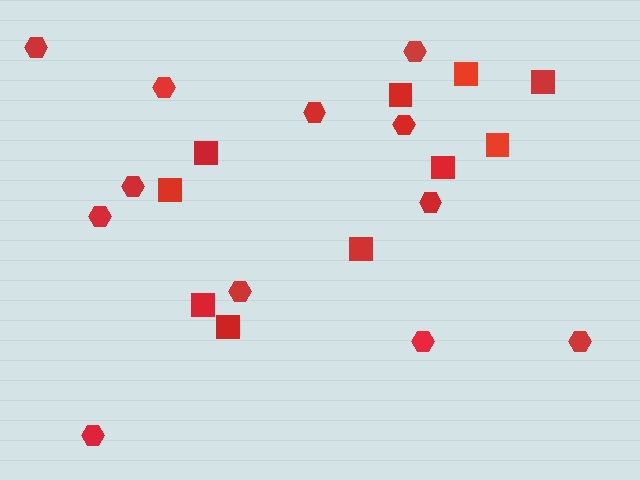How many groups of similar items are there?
There are 2 groups: one group of squares (10) and one group of hexagons (12).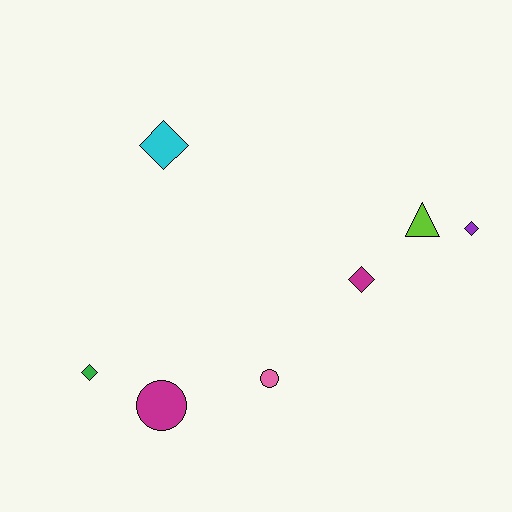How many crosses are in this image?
There are no crosses.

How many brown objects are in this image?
There are no brown objects.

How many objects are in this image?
There are 7 objects.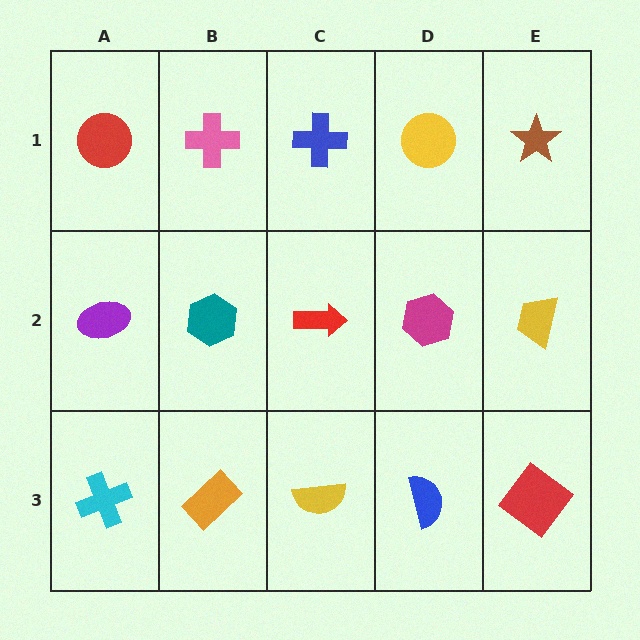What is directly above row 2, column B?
A pink cross.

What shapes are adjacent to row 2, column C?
A blue cross (row 1, column C), a yellow semicircle (row 3, column C), a teal hexagon (row 2, column B), a magenta hexagon (row 2, column D).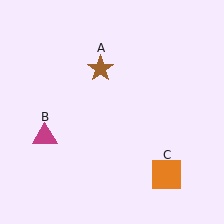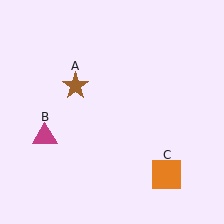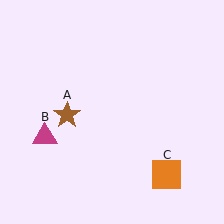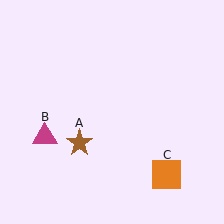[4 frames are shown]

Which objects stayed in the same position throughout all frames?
Magenta triangle (object B) and orange square (object C) remained stationary.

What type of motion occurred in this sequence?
The brown star (object A) rotated counterclockwise around the center of the scene.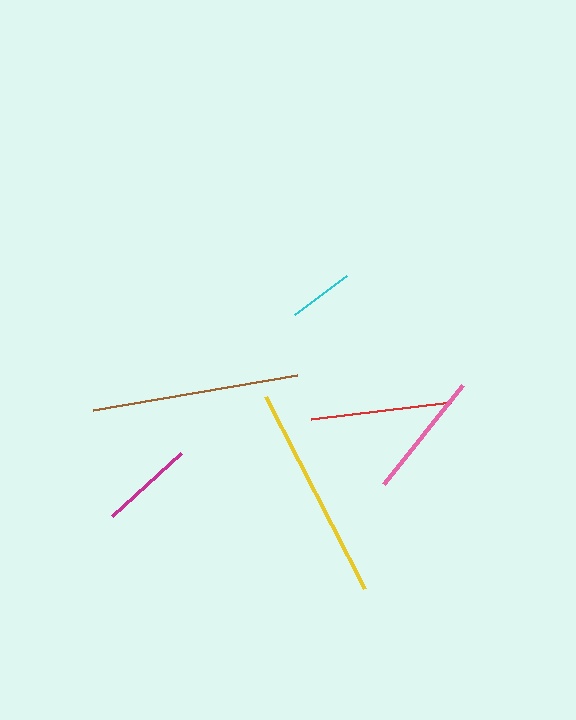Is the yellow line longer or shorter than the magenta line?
The yellow line is longer than the magenta line.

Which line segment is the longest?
The yellow line is the longest at approximately 216 pixels.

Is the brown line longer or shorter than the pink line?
The brown line is longer than the pink line.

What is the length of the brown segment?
The brown segment is approximately 206 pixels long.